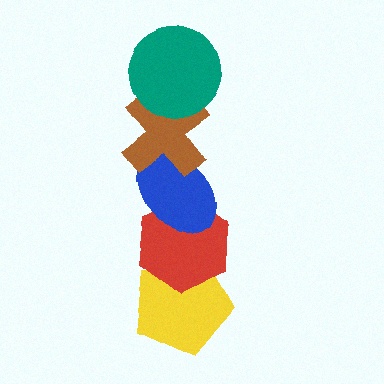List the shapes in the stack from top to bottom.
From top to bottom: the teal circle, the brown cross, the blue ellipse, the red hexagon, the yellow pentagon.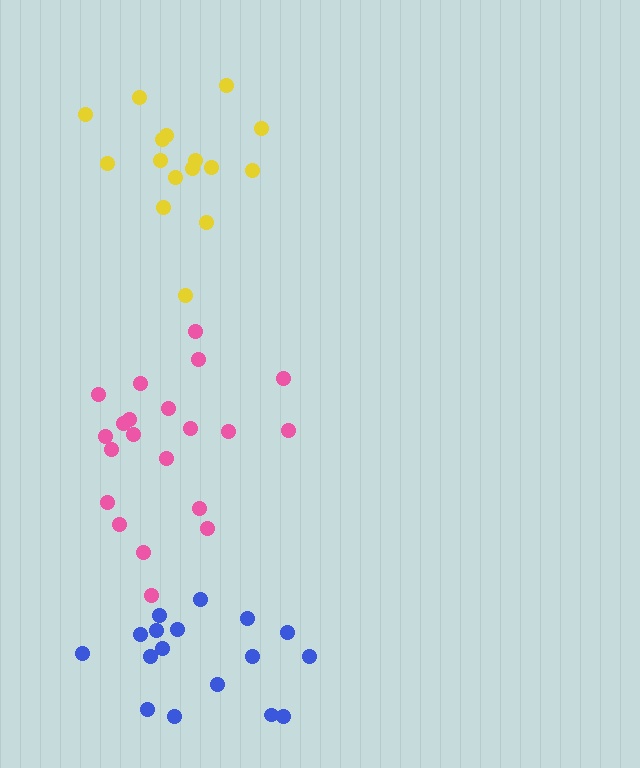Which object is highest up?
The yellow cluster is topmost.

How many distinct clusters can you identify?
There are 3 distinct clusters.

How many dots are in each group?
Group 1: 16 dots, Group 2: 21 dots, Group 3: 17 dots (54 total).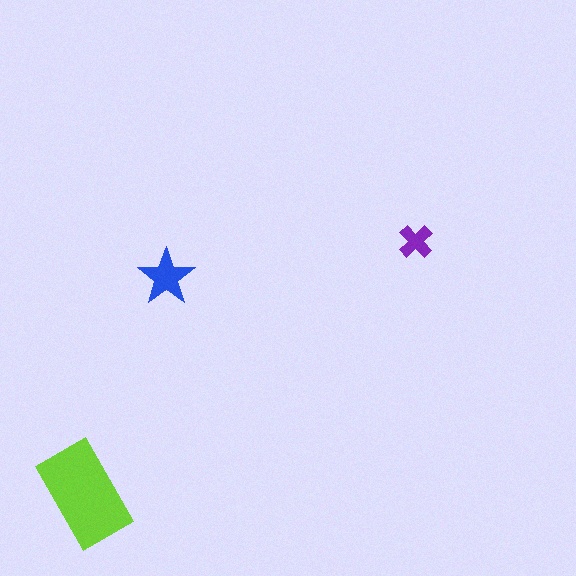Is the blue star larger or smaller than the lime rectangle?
Smaller.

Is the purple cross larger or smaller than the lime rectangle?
Smaller.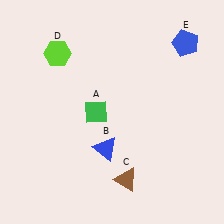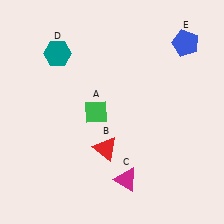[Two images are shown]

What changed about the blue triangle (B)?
In Image 1, B is blue. In Image 2, it changed to red.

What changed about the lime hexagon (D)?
In Image 1, D is lime. In Image 2, it changed to teal.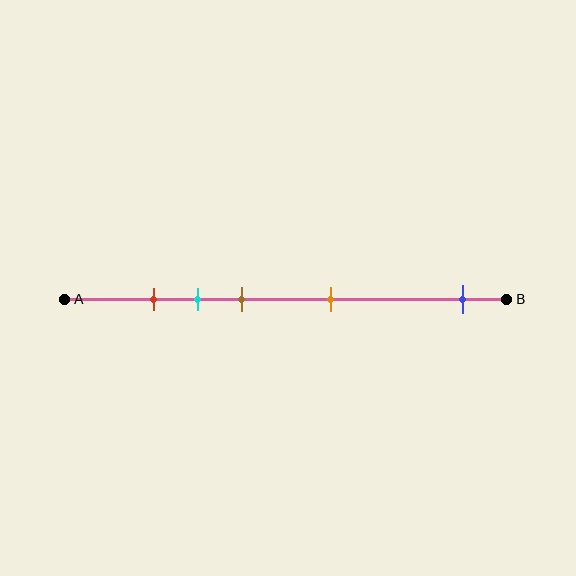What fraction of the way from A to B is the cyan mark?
The cyan mark is approximately 30% (0.3) of the way from A to B.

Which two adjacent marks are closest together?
The red and cyan marks are the closest adjacent pair.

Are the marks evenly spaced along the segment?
No, the marks are not evenly spaced.